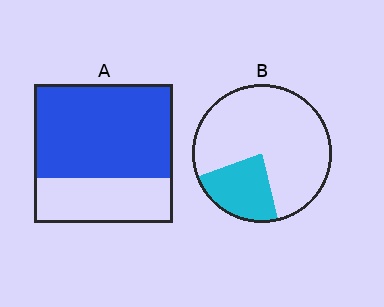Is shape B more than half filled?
No.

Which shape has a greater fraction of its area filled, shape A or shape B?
Shape A.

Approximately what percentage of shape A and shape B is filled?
A is approximately 70% and B is approximately 25%.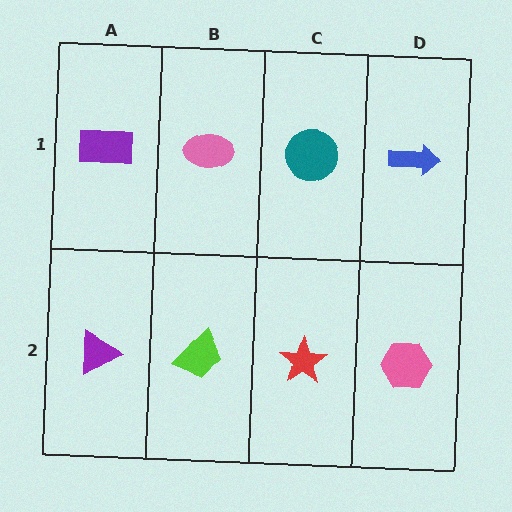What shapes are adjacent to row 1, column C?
A red star (row 2, column C), a pink ellipse (row 1, column B), a blue arrow (row 1, column D).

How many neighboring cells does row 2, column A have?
2.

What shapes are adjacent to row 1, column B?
A lime trapezoid (row 2, column B), a purple rectangle (row 1, column A), a teal circle (row 1, column C).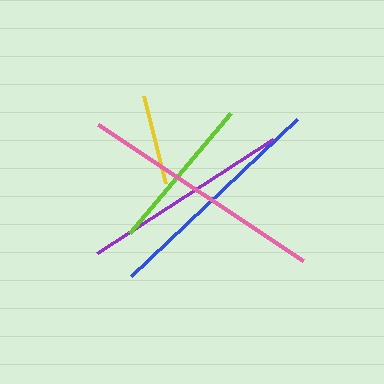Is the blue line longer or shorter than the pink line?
The pink line is longer than the blue line.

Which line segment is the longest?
The pink line is the longest at approximately 245 pixels.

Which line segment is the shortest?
The yellow line is the shortest at approximately 90 pixels.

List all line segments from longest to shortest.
From longest to shortest: pink, blue, purple, lime, yellow.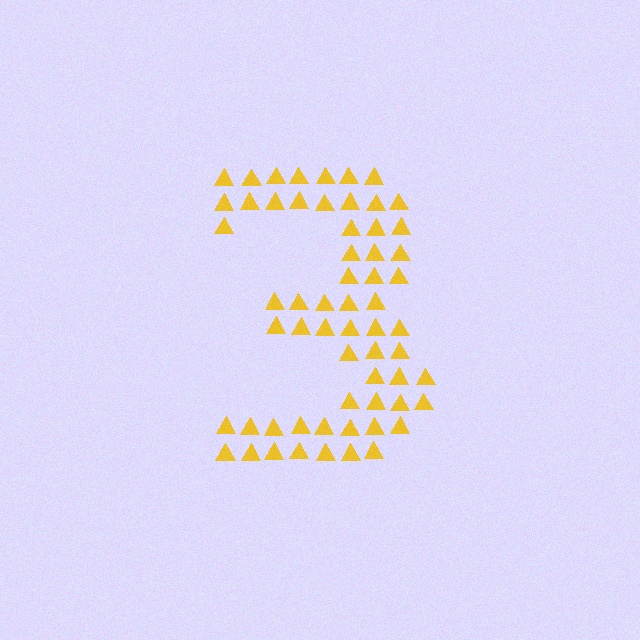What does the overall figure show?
The overall figure shows the digit 3.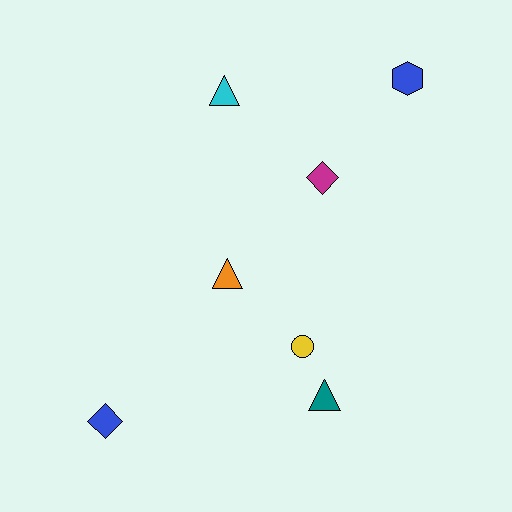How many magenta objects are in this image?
There is 1 magenta object.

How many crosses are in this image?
There are no crosses.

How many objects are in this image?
There are 7 objects.